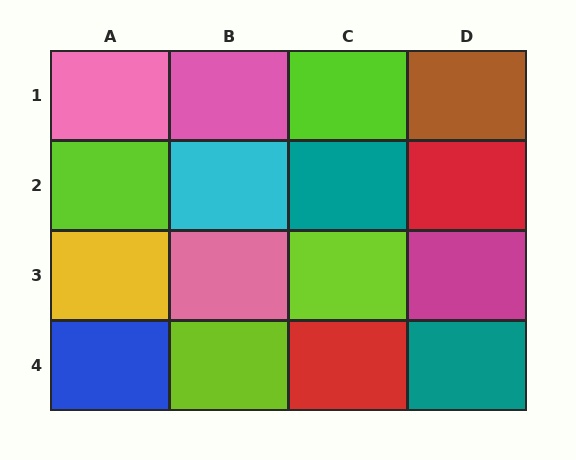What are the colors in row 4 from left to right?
Blue, lime, red, teal.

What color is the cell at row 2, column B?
Cyan.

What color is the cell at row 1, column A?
Pink.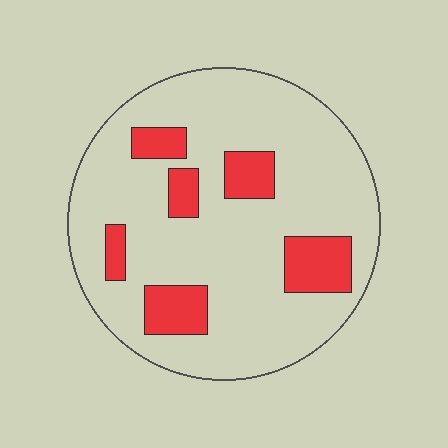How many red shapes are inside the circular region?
6.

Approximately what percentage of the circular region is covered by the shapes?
Approximately 20%.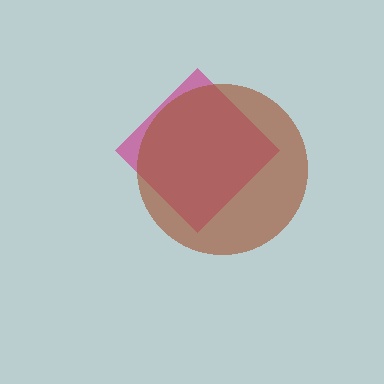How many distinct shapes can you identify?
There are 2 distinct shapes: a magenta diamond, a brown circle.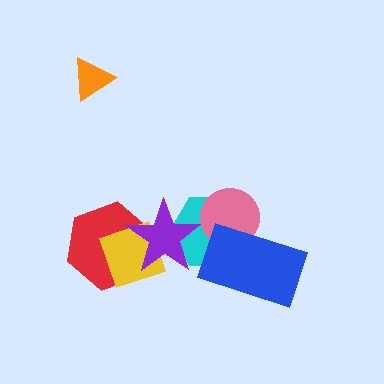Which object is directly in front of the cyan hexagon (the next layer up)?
The purple star is directly in front of the cyan hexagon.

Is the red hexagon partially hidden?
Yes, it is partially covered by another shape.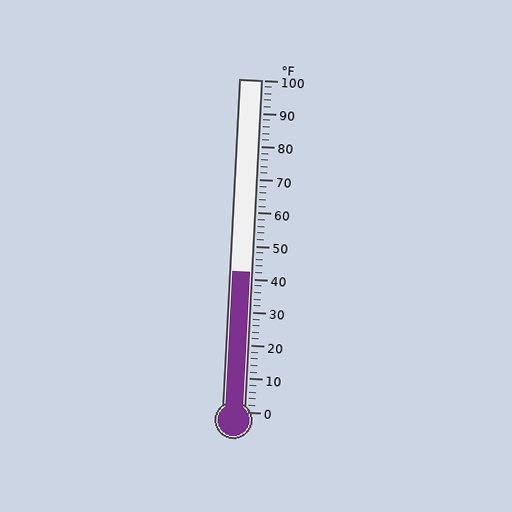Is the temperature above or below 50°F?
The temperature is below 50°F.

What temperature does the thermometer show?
The thermometer shows approximately 42°F.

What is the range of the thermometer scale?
The thermometer scale ranges from 0°F to 100°F.